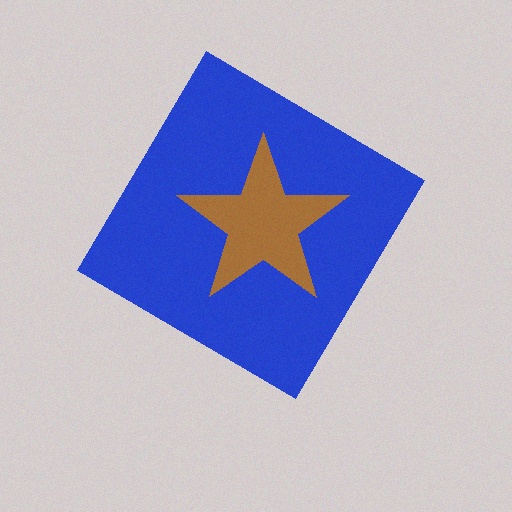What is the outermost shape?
The blue diamond.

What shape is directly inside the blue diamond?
The brown star.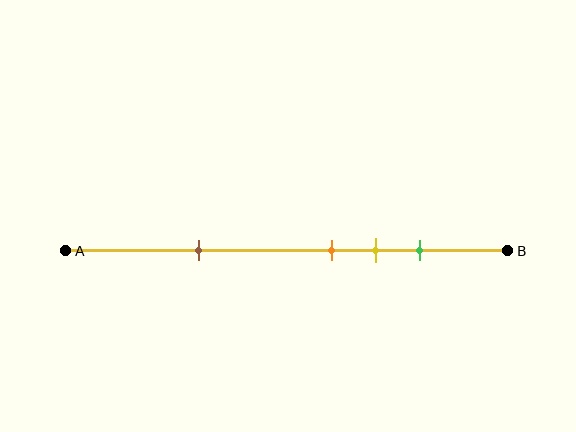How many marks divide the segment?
There are 4 marks dividing the segment.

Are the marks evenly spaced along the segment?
No, the marks are not evenly spaced.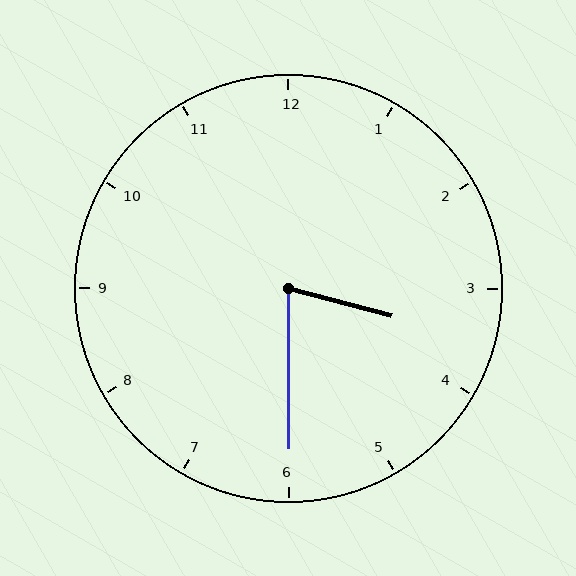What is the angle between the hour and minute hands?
Approximately 75 degrees.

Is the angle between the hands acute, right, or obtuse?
It is acute.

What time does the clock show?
3:30.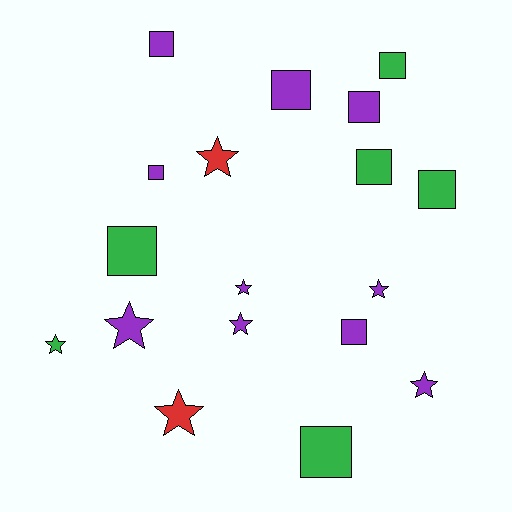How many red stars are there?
There are 2 red stars.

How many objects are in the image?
There are 18 objects.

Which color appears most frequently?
Purple, with 10 objects.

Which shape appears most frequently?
Square, with 10 objects.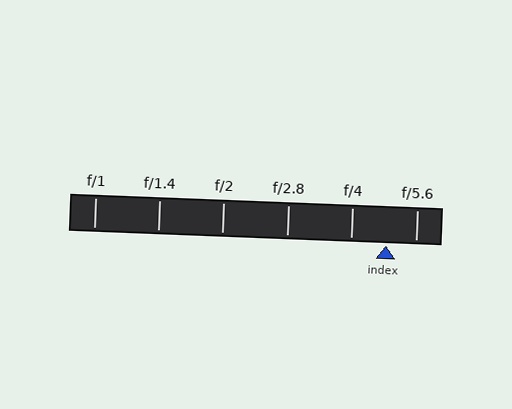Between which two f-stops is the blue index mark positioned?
The index mark is between f/4 and f/5.6.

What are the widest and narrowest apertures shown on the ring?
The widest aperture shown is f/1 and the narrowest is f/5.6.